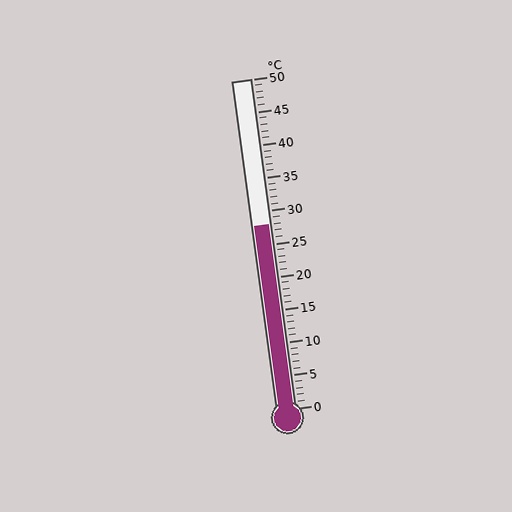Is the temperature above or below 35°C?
The temperature is below 35°C.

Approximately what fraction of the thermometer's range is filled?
The thermometer is filled to approximately 55% of its range.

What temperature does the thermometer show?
The thermometer shows approximately 28°C.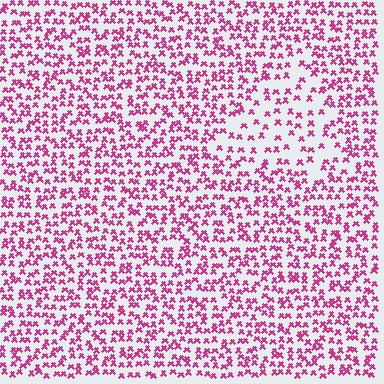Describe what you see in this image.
The image contains small magenta elements arranged at two different densities. A triangle-shaped region is visible where the elements are less densely packed than the surrounding area.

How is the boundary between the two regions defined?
The boundary is defined by a change in element density (approximately 2.0x ratio). All elements are the same color, size, and shape.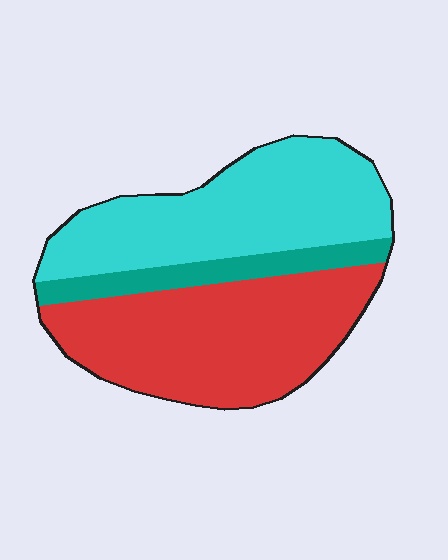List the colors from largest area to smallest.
From largest to smallest: red, cyan, teal.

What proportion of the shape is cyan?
Cyan takes up about two fifths (2/5) of the shape.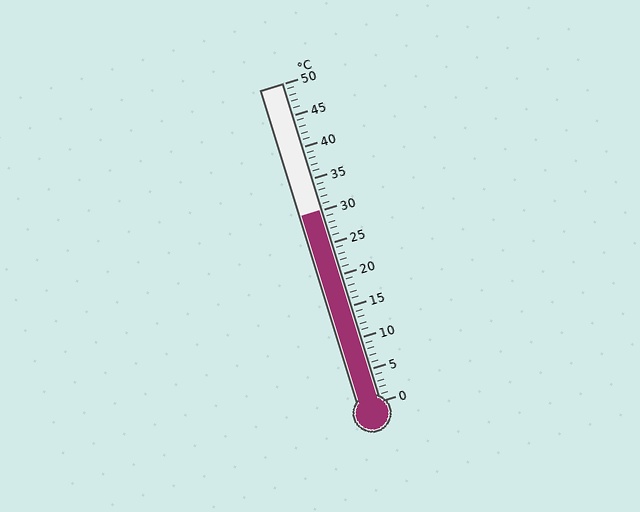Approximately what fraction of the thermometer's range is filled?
The thermometer is filled to approximately 60% of its range.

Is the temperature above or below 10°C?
The temperature is above 10°C.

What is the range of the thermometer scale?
The thermometer scale ranges from 0°C to 50°C.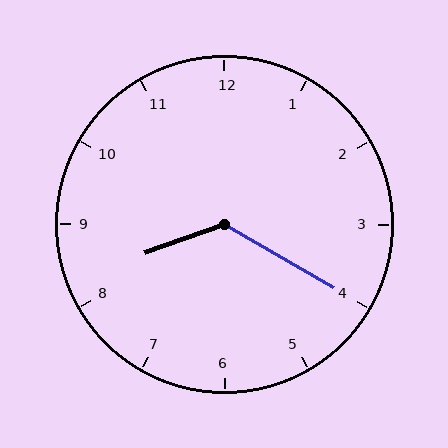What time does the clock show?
8:20.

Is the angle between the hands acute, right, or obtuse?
It is obtuse.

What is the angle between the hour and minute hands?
Approximately 130 degrees.